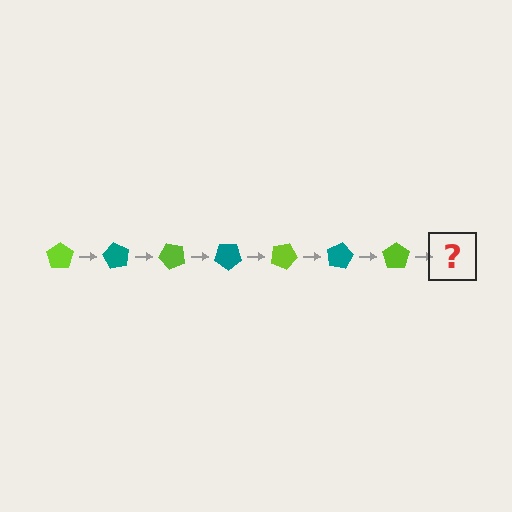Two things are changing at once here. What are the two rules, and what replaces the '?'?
The two rules are that it rotates 60 degrees each step and the color cycles through lime and teal. The '?' should be a teal pentagon, rotated 420 degrees from the start.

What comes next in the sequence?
The next element should be a teal pentagon, rotated 420 degrees from the start.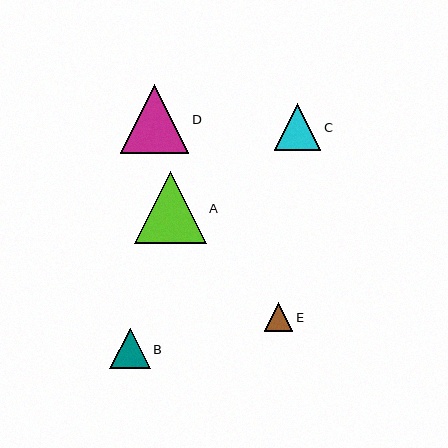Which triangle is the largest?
Triangle A is the largest with a size of approximately 72 pixels.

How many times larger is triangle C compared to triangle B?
Triangle C is approximately 1.1 times the size of triangle B.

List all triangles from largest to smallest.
From largest to smallest: A, D, C, B, E.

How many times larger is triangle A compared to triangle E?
Triangle A is approximately 2.5 times the size of triangle E.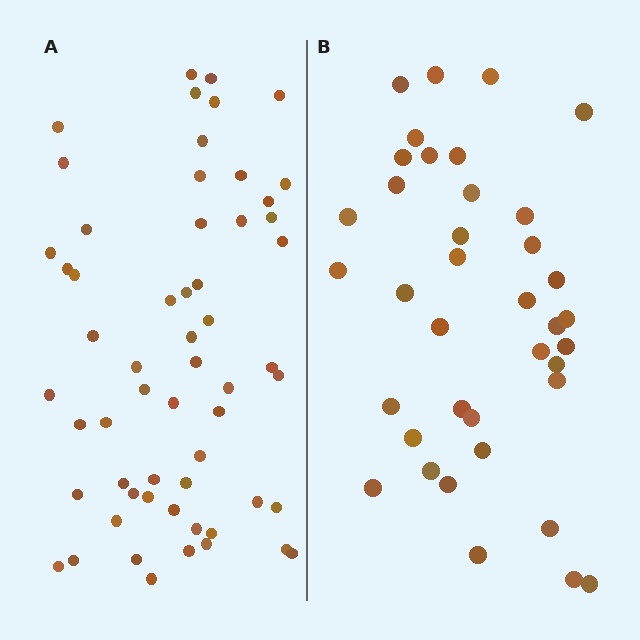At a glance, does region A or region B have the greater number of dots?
Region A (the left region) has more dots.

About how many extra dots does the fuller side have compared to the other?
Region A has approximately 20 more dots than region B.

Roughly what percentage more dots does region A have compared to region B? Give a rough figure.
About 55% more.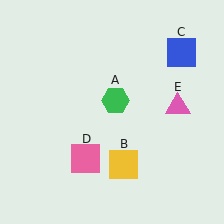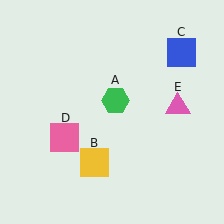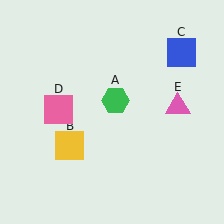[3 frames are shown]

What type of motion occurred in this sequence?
The yellow square (object B), pink square (object D) rotated clockwise around the center of the scene.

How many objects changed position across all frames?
2 objects changed position: yellow square (object B), pink square (object D).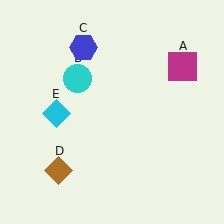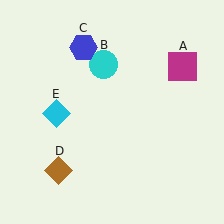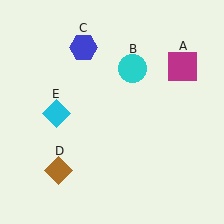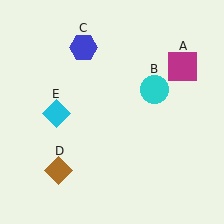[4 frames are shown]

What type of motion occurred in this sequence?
The cyan circle (object B) rotated clockwise around the center of the scene.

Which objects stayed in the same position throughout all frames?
Magenta square (object A) and blue hexagon (object C) and brown diamond (object D) and cyan diamond (object E) remained stationary.